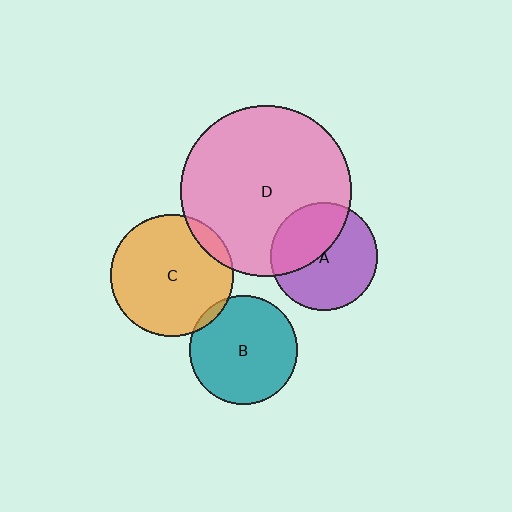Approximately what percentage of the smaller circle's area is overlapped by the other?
Approximately 40%.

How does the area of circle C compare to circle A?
Approximately 1.3 times.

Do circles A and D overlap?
Yes.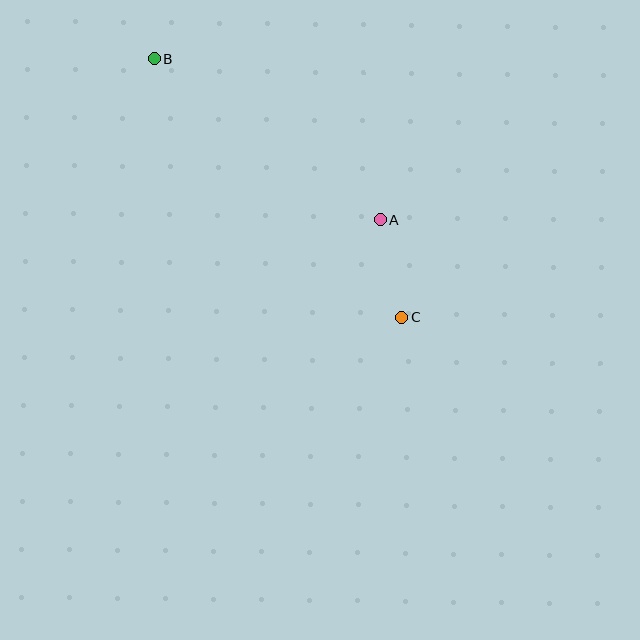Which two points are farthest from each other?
Points B and C are farthest from each other.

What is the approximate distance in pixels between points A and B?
The distance between A and B is approximately 277 pixels.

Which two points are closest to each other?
Points A and C are closest to each other.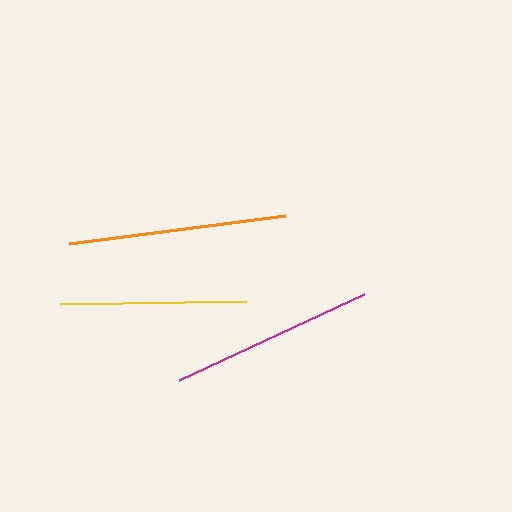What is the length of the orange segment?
The orange segment is approximately 217 pixels long.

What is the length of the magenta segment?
The magenta segment is approximately 204 pixels long.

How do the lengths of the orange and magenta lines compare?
The orange and magenta lines are approximately the same length.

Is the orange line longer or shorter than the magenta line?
The orange line is longer than the magenta line.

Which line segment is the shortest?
The yellow line is the shortest at approximately 186 pixels.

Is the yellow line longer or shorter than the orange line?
The orange line is longer than the yellow line.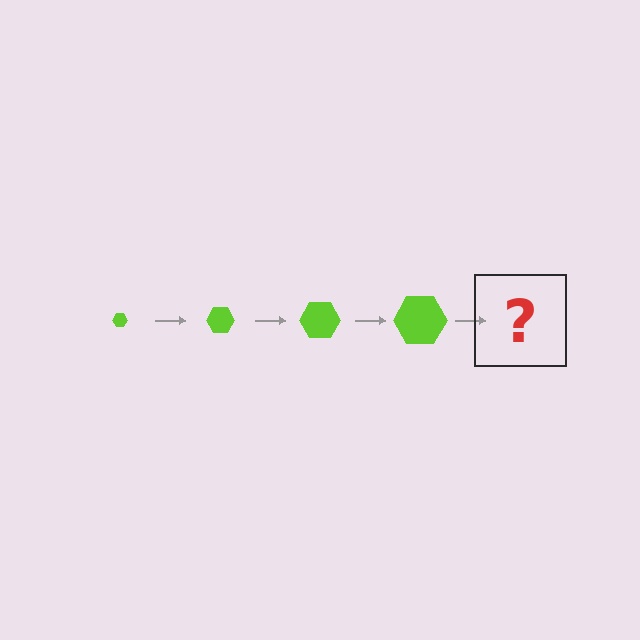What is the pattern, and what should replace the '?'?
The pattern is that the hexagon gets progressively larger each step. The '?' should be a lime hexagon, larger than the previous one.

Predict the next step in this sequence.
The next step is a lime hexagon, larger than the previous one.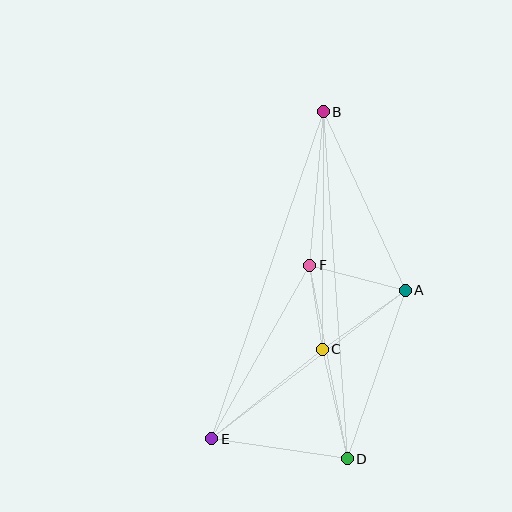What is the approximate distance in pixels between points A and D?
The distance between A and D is approximately 178 pixels.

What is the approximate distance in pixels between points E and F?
The distance between E and F is approximately 199 pixels.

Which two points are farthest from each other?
Points B and D are farthest from each other.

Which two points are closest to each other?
Points C and F are closest to each other.